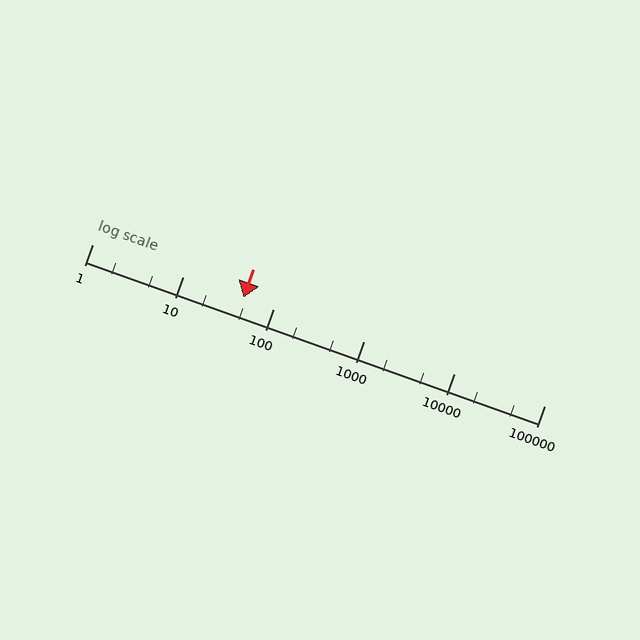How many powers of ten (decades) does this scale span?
The scale spans 5 decades, from 1 to 100000.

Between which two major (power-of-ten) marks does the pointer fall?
The pointer is between 10 and 100.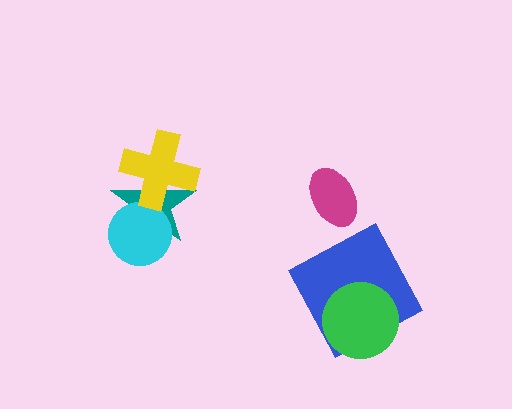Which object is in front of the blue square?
The green circle is in front of the blue square.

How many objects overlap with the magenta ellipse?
0 objects overlap with the magenta ellipse.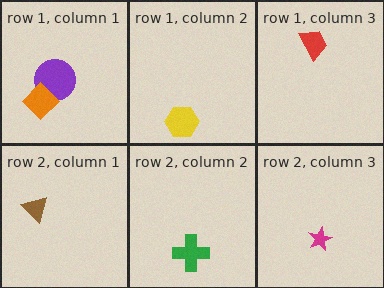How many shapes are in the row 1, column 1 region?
2.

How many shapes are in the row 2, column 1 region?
1.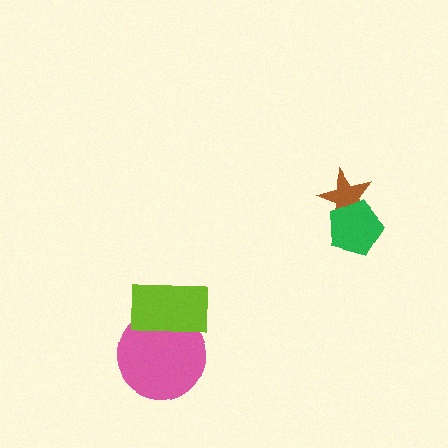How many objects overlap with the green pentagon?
1 object overlaps with the green pentagon.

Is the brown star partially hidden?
Yes, it is partially covered by another shape.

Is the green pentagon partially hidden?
No, no other shape covers it.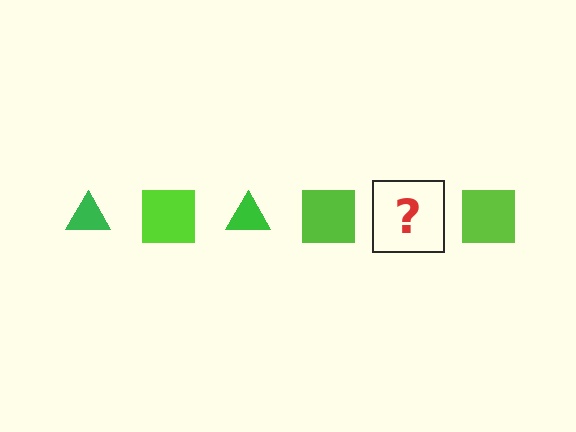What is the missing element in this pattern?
The missing element is a green triangle.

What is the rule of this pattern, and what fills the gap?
The rule is that the pattern alternates between green triangle and lime square. The gap should be filled with a green triangle.